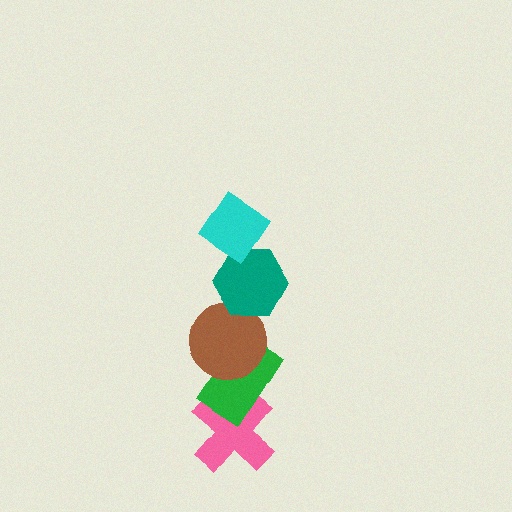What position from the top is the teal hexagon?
The teal hexagon is 2nd from the top.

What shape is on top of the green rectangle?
The brown circle is on top of the green rectangle.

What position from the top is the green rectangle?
The green rectangle is 4th from the top.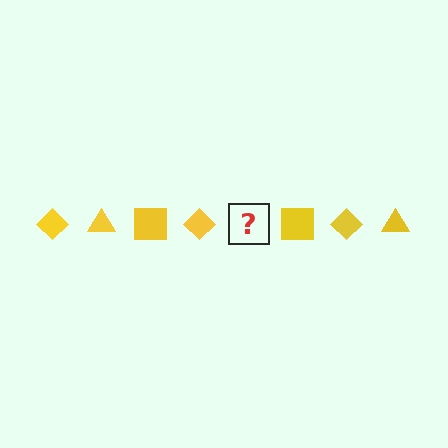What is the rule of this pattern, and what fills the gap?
The rule is that the pattern cycles through diamond, triangle, square shapes in yellow. The gap should be filled with a yellow triangle.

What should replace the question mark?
The question mark should be replaced with a yellow triangle.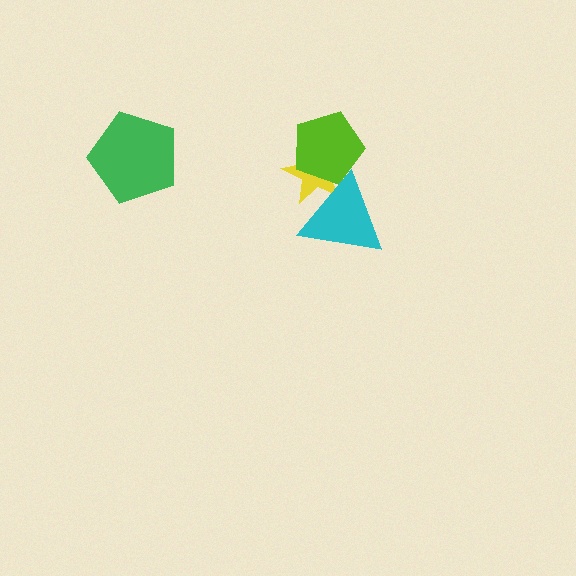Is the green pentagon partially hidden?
No, no other shape covers it.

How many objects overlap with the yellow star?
2 objects overlap with the yellow star.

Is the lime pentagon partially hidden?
Yes, it is partially covered by another shape.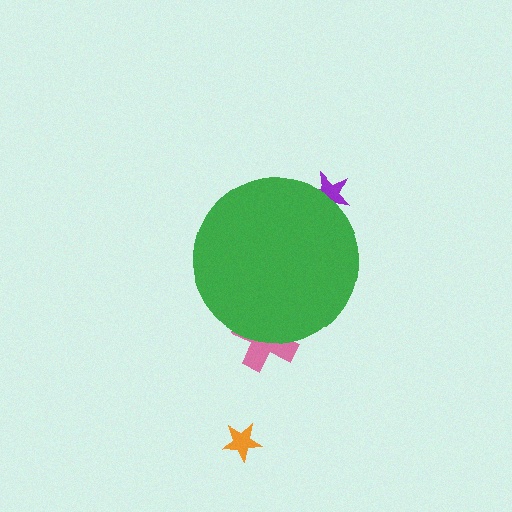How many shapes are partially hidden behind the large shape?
2 shapes are partially hidden.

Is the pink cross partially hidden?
Yes, the pink cross is partially hidden behind the green circle.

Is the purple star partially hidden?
Yes, the purple star is partially hidden behind the green circle.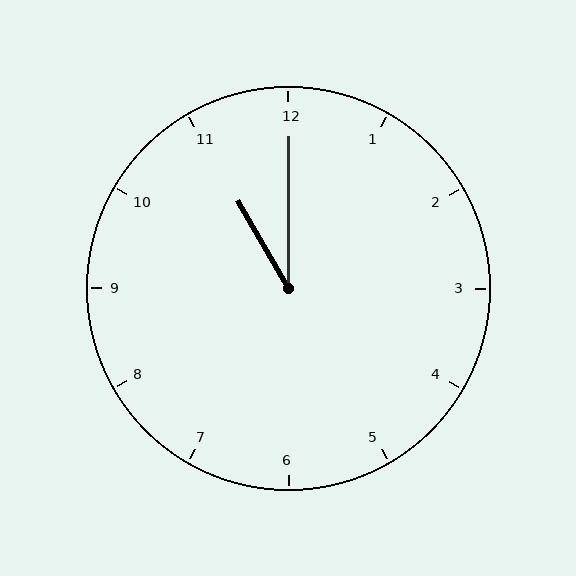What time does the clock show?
11:00.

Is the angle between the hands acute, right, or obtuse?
It is acute.